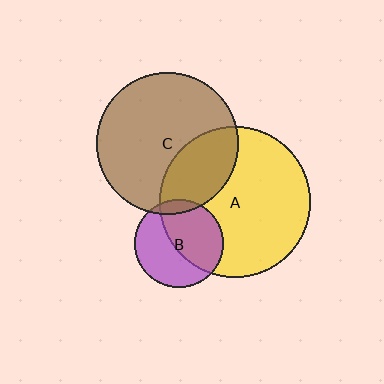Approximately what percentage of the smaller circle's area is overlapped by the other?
Approximately 50%.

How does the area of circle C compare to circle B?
Approximately 2.6 times.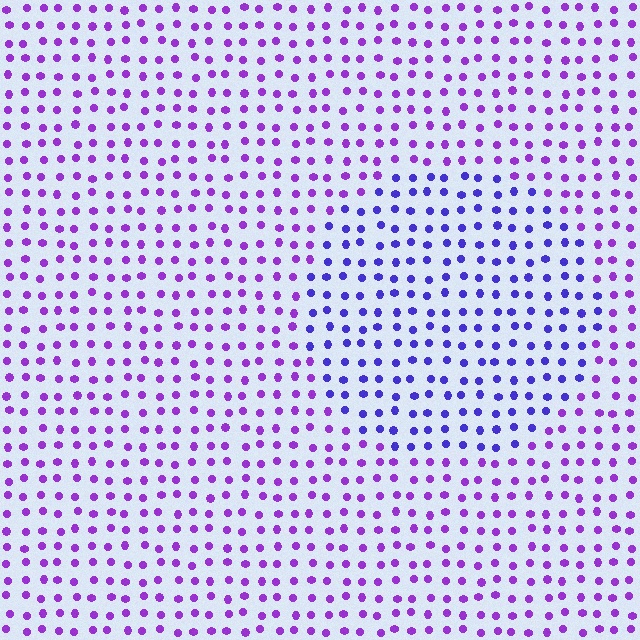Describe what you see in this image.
The image is filled with small purple elements in a uniform arrangement. A circle-shaped region is visible where the elements are tinted to a slightly different hue, forming a subtle color boundary.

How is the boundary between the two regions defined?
The boundary is defined purely by a slight shift in hue (about 33 degrees). Spacing, size, and orientation are identical on both sides.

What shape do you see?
I see a circle.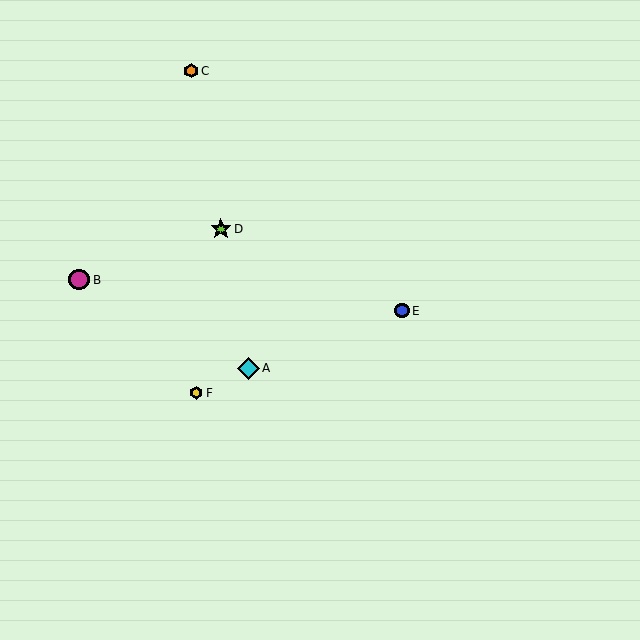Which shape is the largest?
The cyan diamond (labeled A) is the largest.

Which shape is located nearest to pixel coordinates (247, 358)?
The cyan diamond (labeled A) at (248, 368) is nearest to that location.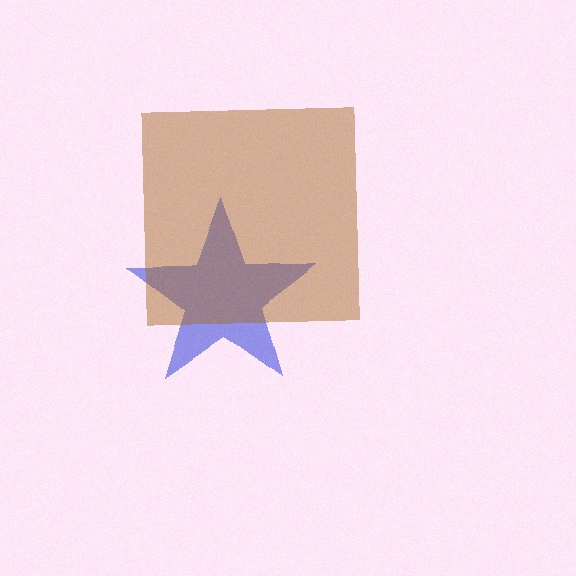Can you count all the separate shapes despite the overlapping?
Yes, there are 2 separate shapes.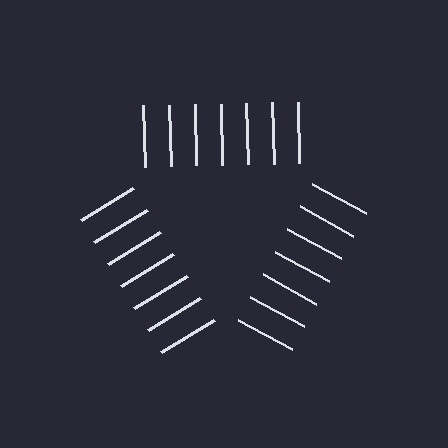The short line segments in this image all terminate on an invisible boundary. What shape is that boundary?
An illusory triangle — the line segments terminate on its edges but no continuous stroke is drawn.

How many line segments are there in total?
21 — 7 along each of the 3 edges.